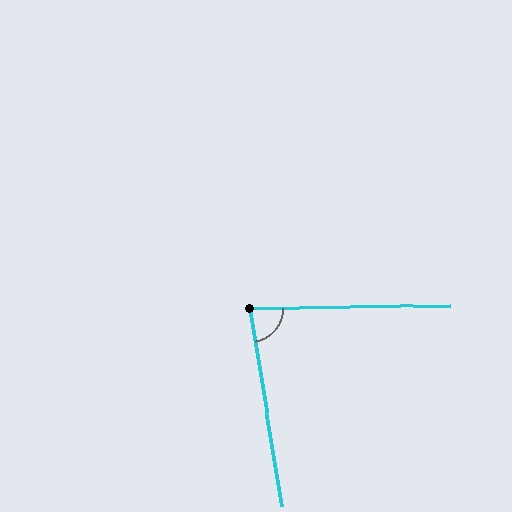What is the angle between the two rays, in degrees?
Approximately 82 degrees.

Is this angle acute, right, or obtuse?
It is acute.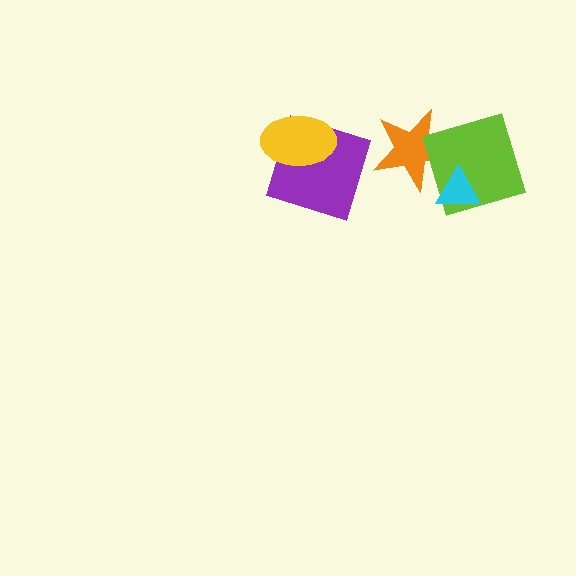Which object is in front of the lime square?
The cyan triangle is in front of the lime square.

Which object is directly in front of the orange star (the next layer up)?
The lime square is directly in front of the orange star.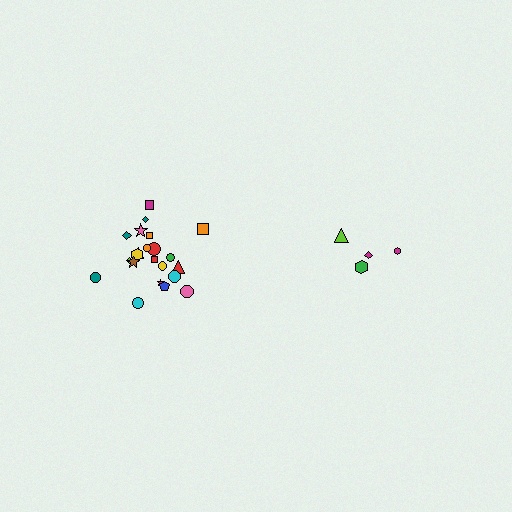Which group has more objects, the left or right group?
The left group.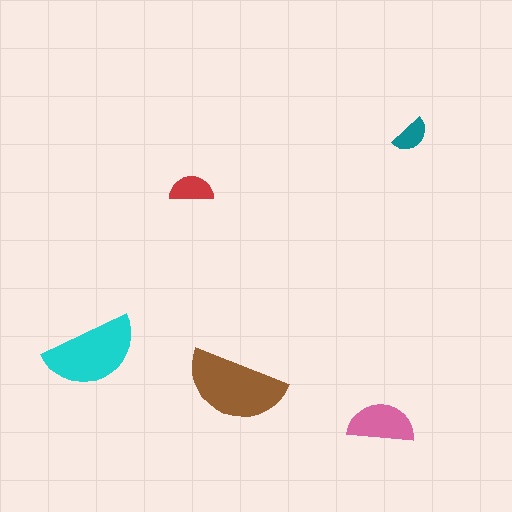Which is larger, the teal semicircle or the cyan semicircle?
The cyan one.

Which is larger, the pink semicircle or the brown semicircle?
The brown one.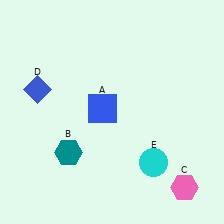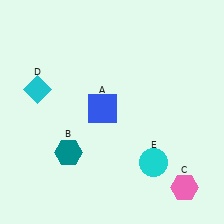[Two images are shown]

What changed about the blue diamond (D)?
In Image 1, D is blue. In Image 2, it changed to cyan.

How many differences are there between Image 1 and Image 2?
There is 1 difference between the two images.